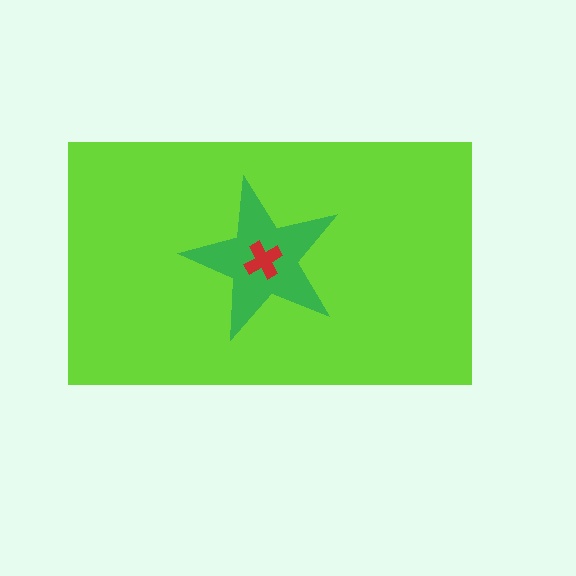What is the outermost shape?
The lime rectangle.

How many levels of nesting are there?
3.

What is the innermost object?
The red cross.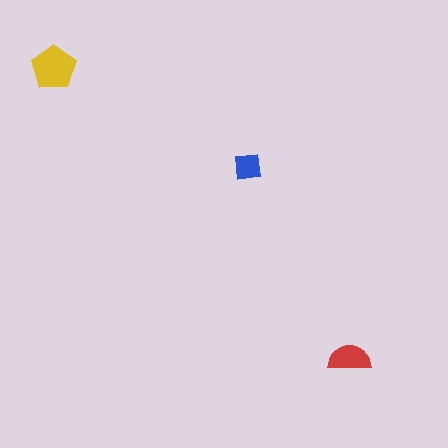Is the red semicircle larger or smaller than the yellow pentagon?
Smaller.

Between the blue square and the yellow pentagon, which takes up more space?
The yellow pentagon.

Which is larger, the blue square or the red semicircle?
The red semicircle.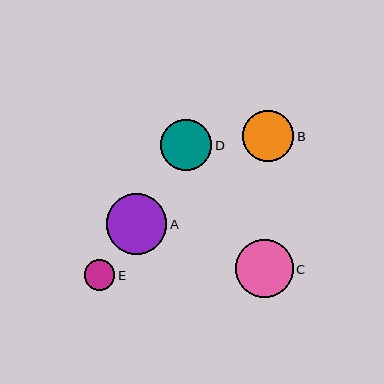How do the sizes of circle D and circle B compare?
Circle D and circle B are approximately the same size.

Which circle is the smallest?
Circle E is the smallest with a size of approximately 30 pixels.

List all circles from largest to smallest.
From largest to smallest: A, C, D, B, E.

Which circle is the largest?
Circle A is the largest with a size of approximately 61 pixels.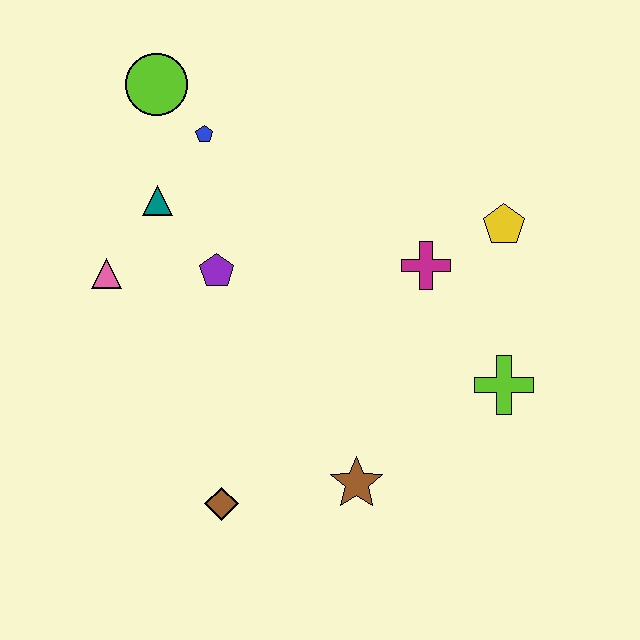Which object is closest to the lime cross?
The magenta cross is closest to the lime cross.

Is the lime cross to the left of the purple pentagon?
No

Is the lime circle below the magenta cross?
No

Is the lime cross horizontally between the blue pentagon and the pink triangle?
No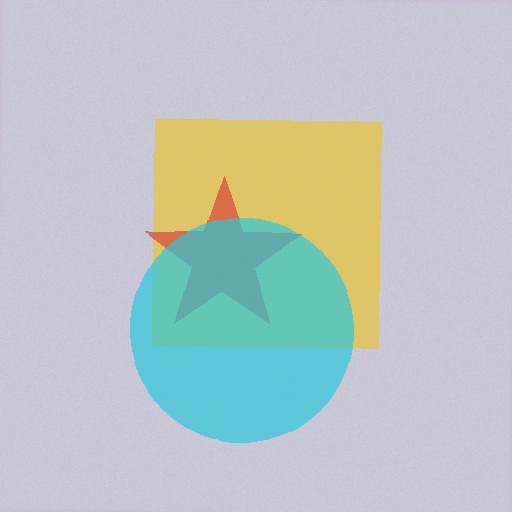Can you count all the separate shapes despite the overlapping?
Yes, there are 3 separate shapes.